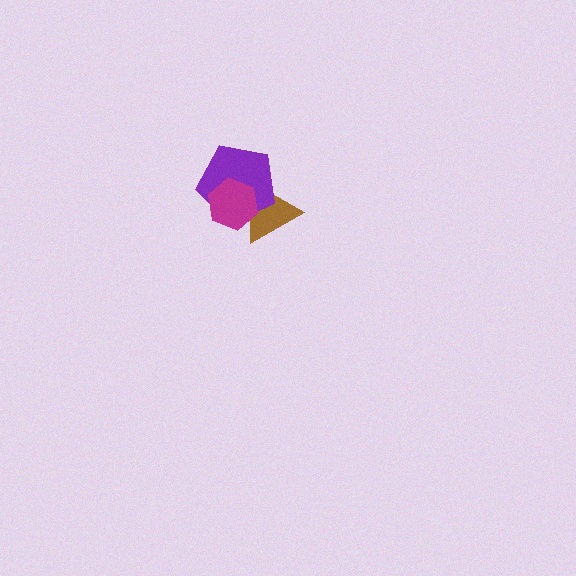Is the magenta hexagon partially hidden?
No, no other shape covers it.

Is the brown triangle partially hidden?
Yes, it is partially covered by another shape.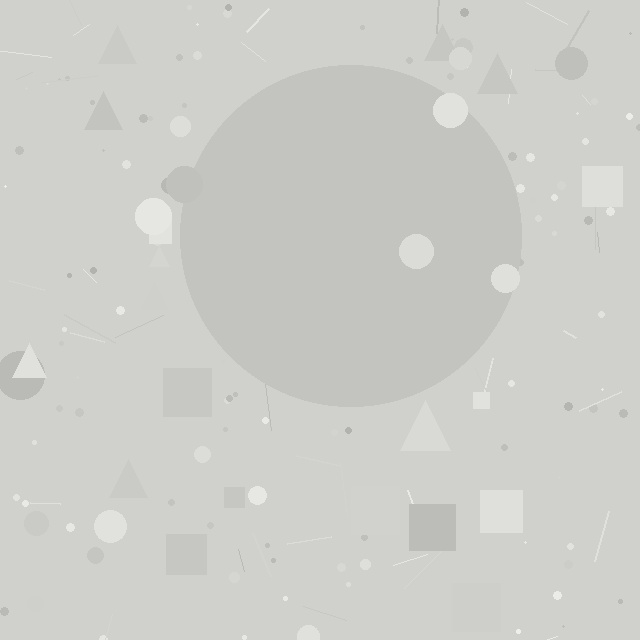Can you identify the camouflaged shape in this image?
The camouflaged shape is a circle.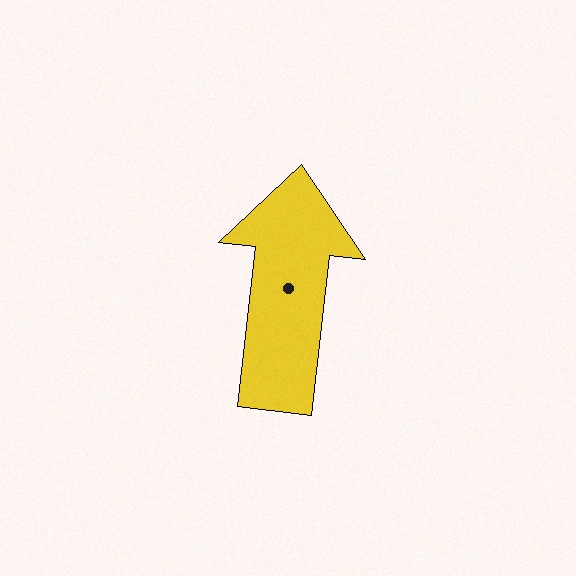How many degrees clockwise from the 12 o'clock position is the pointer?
Approximately 6 degrees.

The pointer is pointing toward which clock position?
Roughly 12 o'clock.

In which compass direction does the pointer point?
North.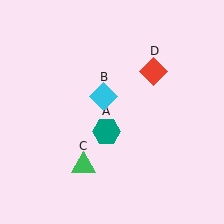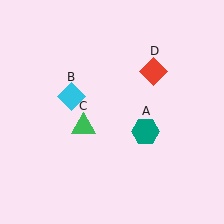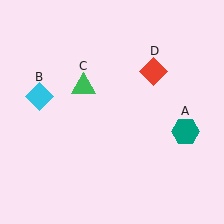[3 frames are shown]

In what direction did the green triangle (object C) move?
The green triangle (object C) moved up.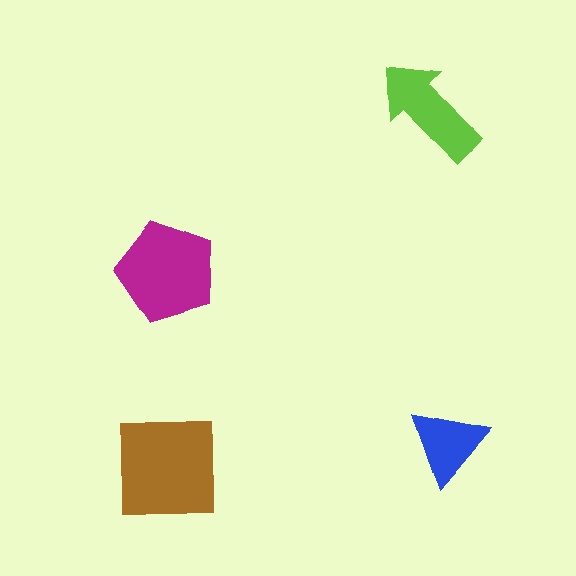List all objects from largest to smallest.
The brown square, the magenta pentagon, the lime arrow, the blue triangle.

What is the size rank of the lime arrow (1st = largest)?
3rd.